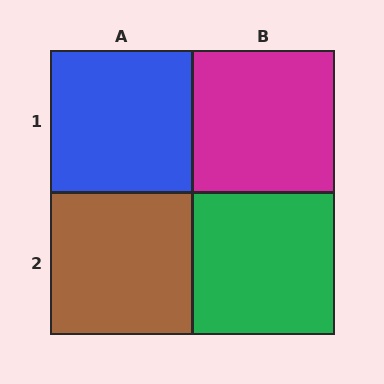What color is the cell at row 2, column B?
Green.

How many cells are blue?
1 cell is blue.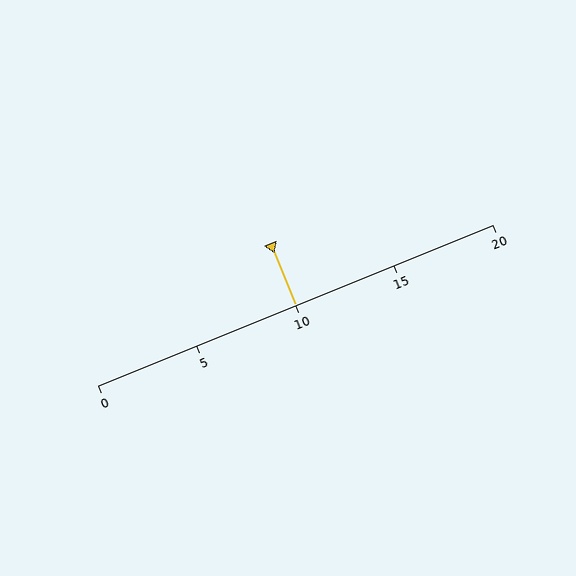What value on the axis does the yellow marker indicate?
The marker indicates approximately 10.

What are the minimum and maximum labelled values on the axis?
The axis runs from 0 to 20.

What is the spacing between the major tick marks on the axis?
The major ticks are spaced 5 apart.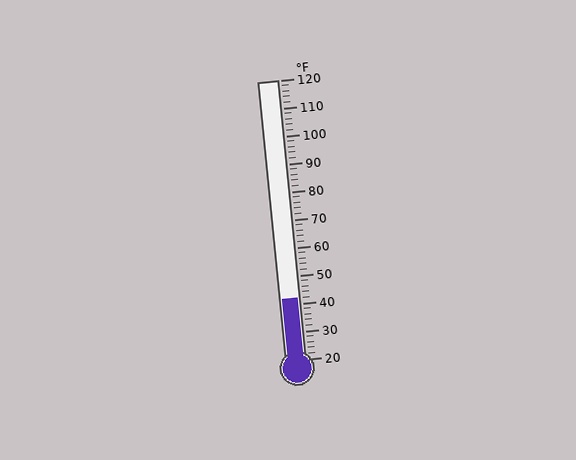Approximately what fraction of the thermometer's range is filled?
The thermometer is filled to approximately 20% of its range.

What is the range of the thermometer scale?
The thermometer scale ranges from 20°F to 120°F.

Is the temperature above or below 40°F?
The temperature is above 40°F.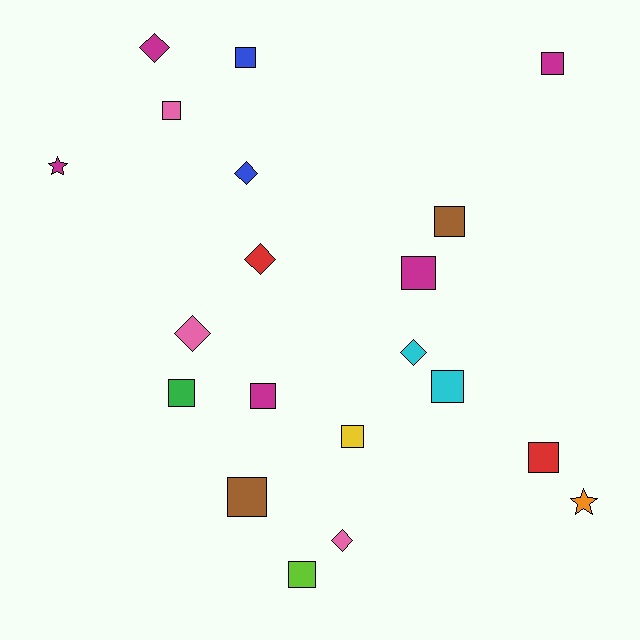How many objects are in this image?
There are 20 objects.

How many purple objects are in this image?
There are no purple objects.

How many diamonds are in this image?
There are 6 diamonds.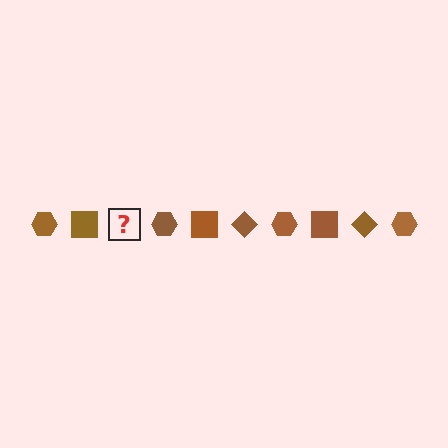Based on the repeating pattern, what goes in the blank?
The blank should be a brown diamond.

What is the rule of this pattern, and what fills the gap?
The rule is that the pattern cycles through hexagon, square, diamond shapes in brown. The gap should be filled with a brown diamond.